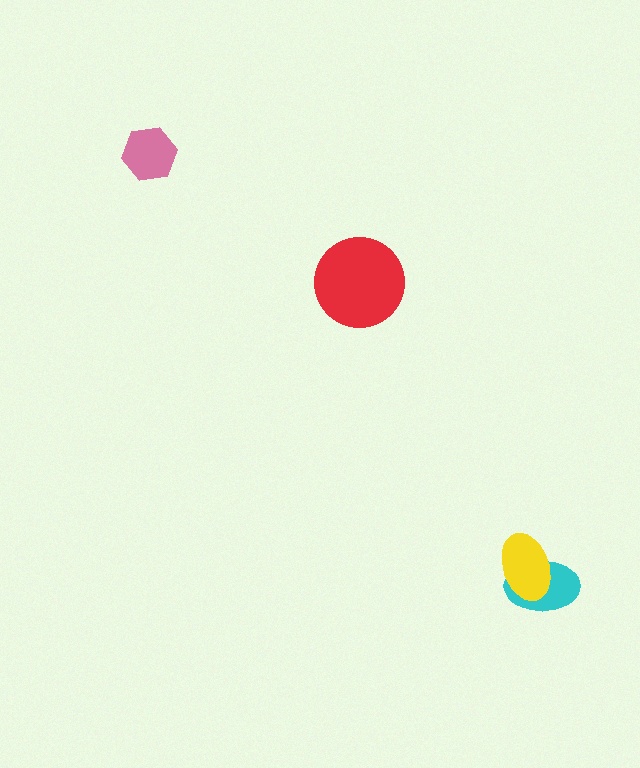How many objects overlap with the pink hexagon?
0 objects overlap with the pink hexagon.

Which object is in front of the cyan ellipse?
The yellow ellipse is in front of the cyan ellipse.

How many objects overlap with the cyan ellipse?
1 object overlaps with the cyan ellipse.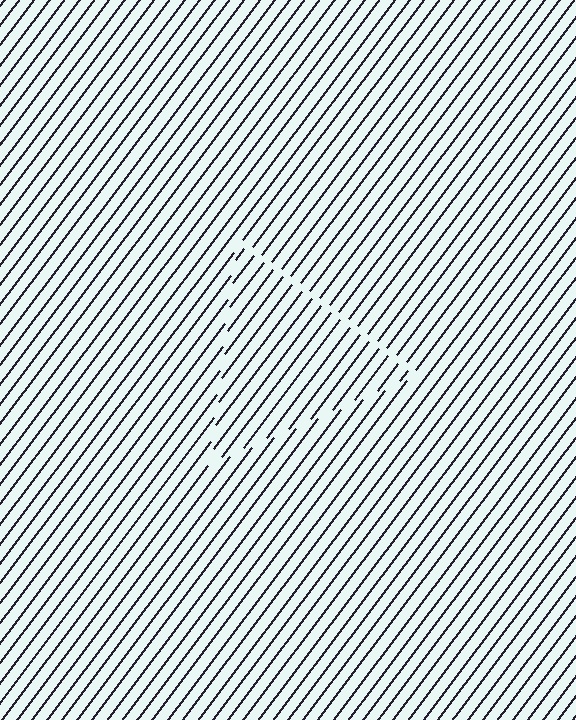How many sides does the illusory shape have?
3 sides — the line-ends trace a triangle.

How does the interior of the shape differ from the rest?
The interior of the shape contains the same grating, shifted by half a period — the contour is defined by the phase discontinuity where line-ends from the inner and outer gratings abut.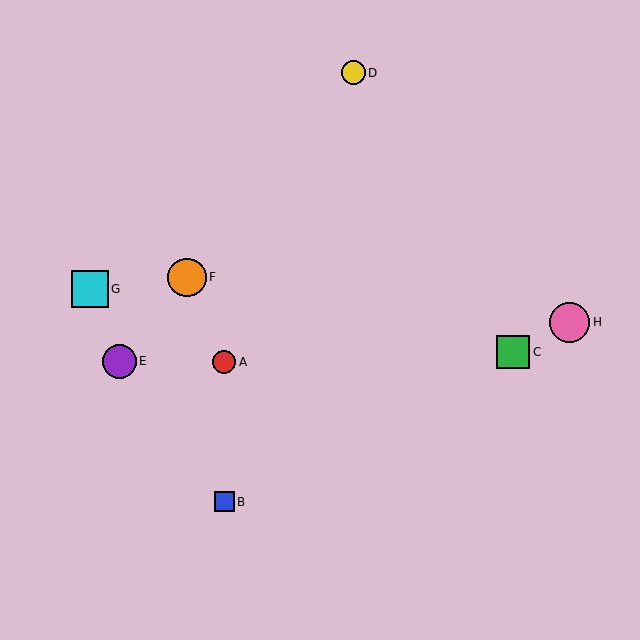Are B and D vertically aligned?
No, B is at x≈224 and D is at x≈353.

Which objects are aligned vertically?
Objects A, B are aligned vertically.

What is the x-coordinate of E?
Object E is at x≈119.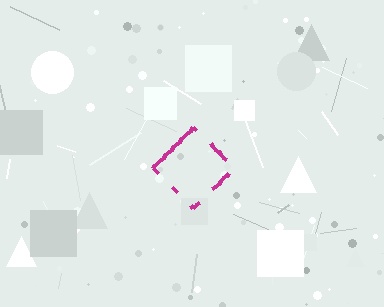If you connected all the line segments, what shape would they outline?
They would outline a diamond.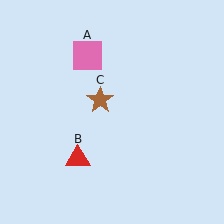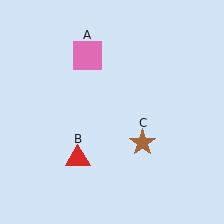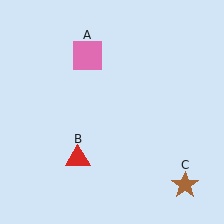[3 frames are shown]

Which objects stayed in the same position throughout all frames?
Pink square (object A) and red triangle (object B) remained stationary.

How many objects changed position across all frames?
1 object changed position: brown star (object C).